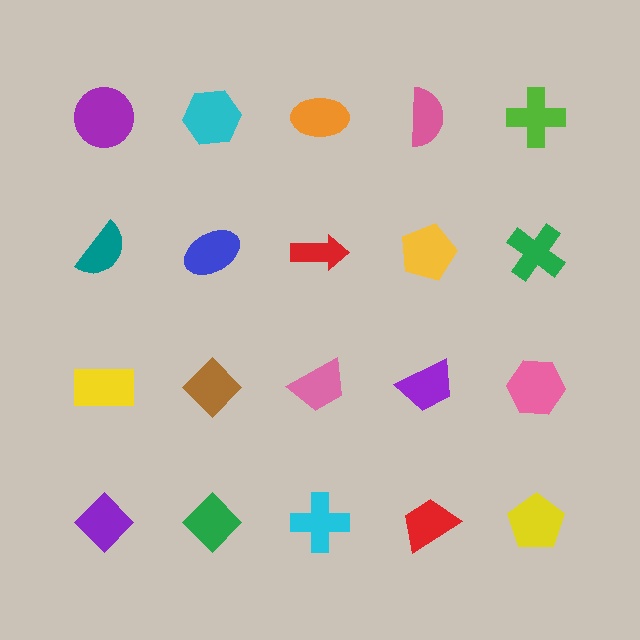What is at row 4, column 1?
A purple diamond.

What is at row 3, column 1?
A yellow rectangle.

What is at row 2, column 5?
A green cross.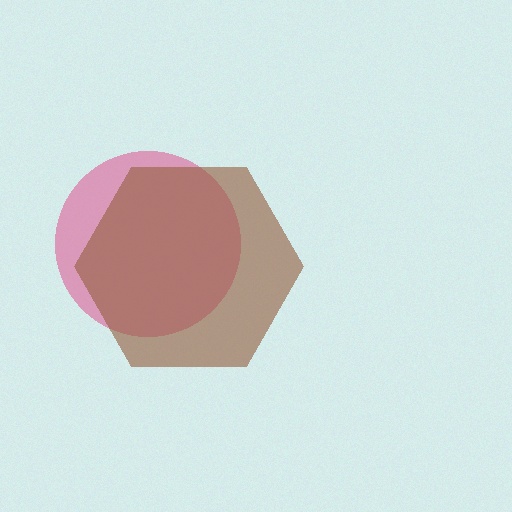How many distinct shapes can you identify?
There are 2 distinct shapes: a pink circle, a brown hexagon.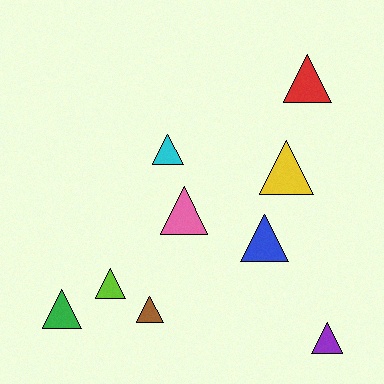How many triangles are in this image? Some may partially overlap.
There are 9 triangles.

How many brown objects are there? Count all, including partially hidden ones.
There is 1 brown object.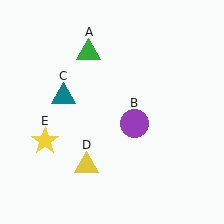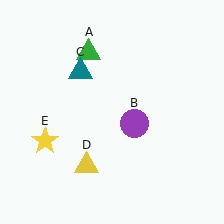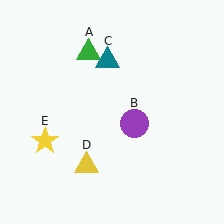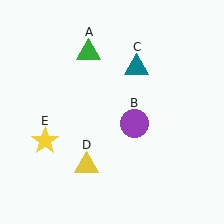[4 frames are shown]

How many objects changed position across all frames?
1 object changed position: teal triangle (object C).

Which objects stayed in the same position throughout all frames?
Green triangle (object A) and purple circle (object B) and yellow triangle (object D) and yellow star (object E) remained stationary.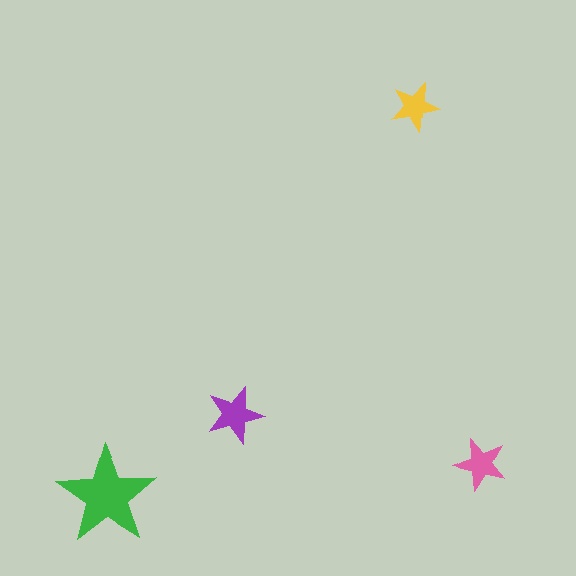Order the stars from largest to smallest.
the green one, the purple one, the pink one, the yellow one.